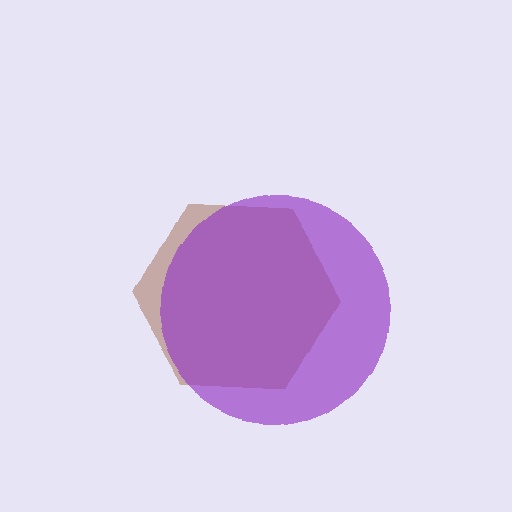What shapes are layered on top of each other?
The layered shapes are: a brown hexagon, a purple circle.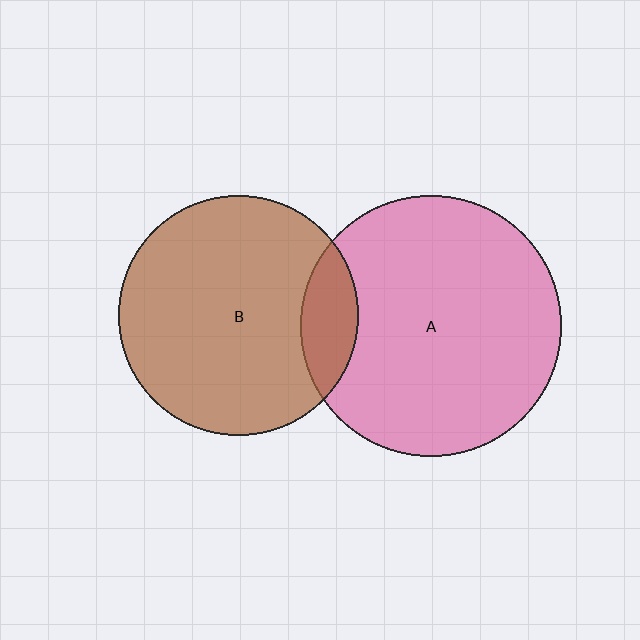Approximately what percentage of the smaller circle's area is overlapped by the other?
Approximately 15%.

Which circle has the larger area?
Circle A (pink).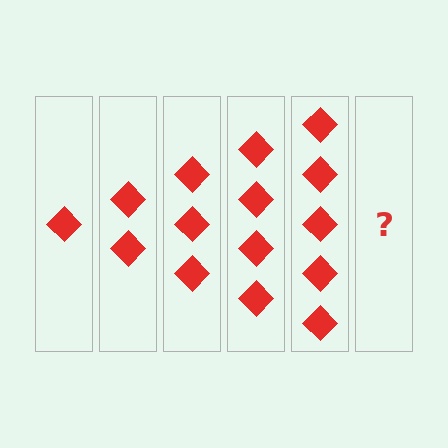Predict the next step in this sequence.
The next step is 6 diamonds.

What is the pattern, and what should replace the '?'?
The pattern is that each step adds one more diamond. The '?' should be 6 diamonds.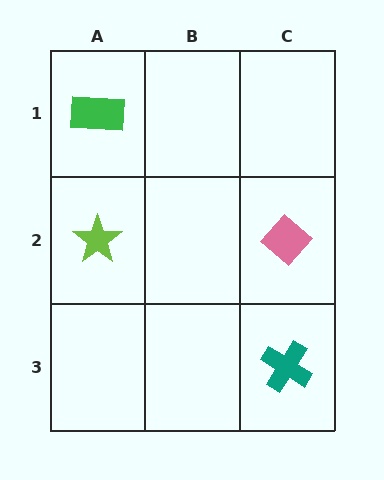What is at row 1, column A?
A green rectangle.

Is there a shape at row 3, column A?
No, that cell is empty.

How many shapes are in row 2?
2 shapes.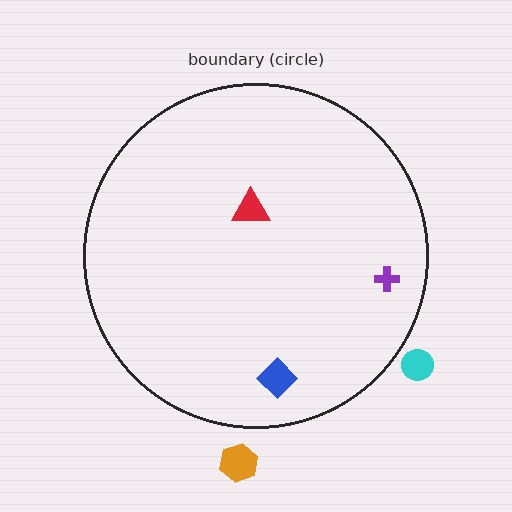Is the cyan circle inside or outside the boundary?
Outside.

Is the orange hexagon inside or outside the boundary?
Outside.